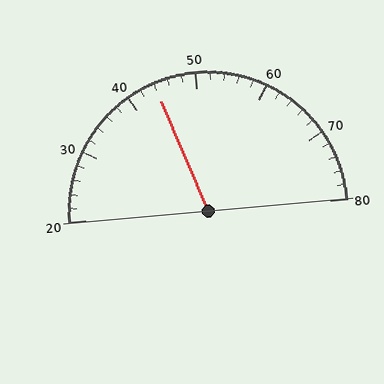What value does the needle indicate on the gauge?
The needle indicates approximately 44.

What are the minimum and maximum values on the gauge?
The gauge ranges from 20 to 80.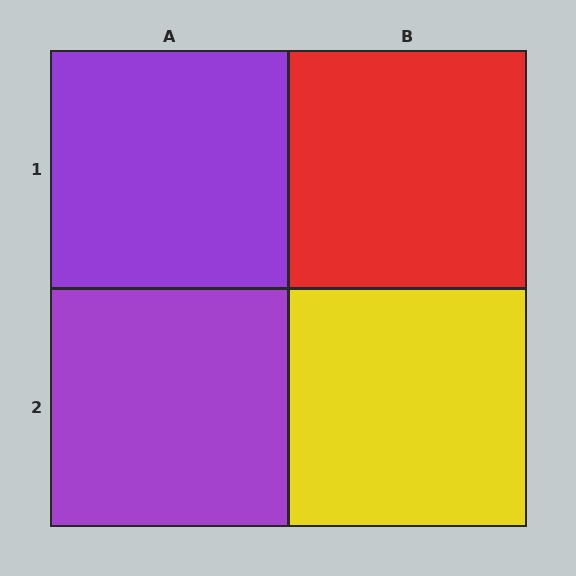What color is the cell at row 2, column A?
Purple.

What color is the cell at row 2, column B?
Yellow.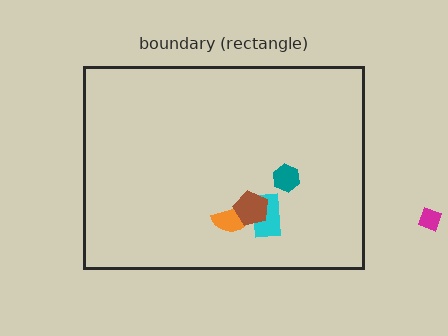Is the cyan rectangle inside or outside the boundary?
Inside.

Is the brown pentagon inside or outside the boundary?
Inside.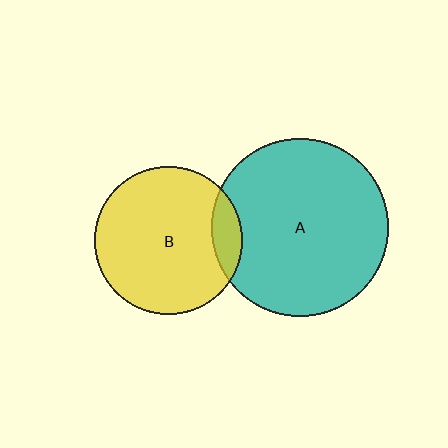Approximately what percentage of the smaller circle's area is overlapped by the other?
Approximately 10%.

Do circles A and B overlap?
Yes.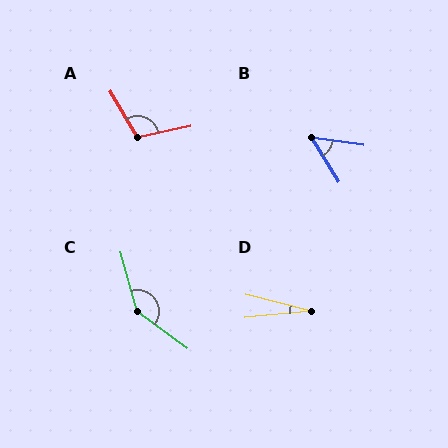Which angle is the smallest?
D, at approximately 20 degrees.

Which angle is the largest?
C, at approximately 142 degrees.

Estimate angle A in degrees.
Approximately 108 degrees.